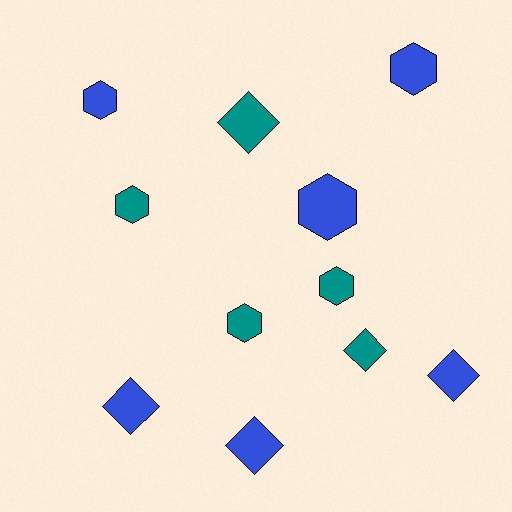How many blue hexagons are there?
There are 3 blue hexagons.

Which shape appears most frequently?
Hexagon, with 6 objects.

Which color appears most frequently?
Blue, with 6 objects.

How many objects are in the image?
There are 11 objects.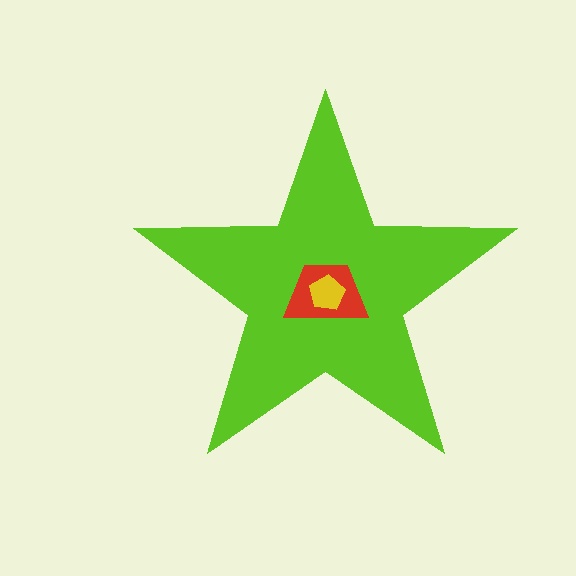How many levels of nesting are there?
3.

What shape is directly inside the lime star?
The red trapezoid.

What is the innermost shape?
The yellow pentagon.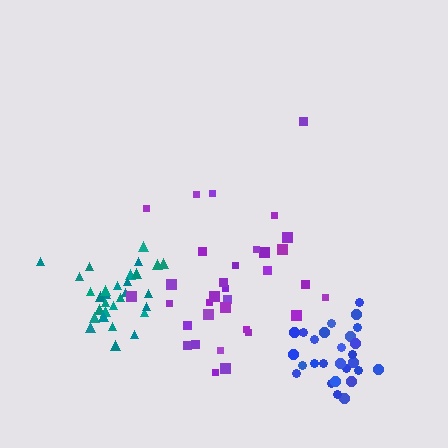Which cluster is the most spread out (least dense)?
Purple.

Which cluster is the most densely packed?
Teal.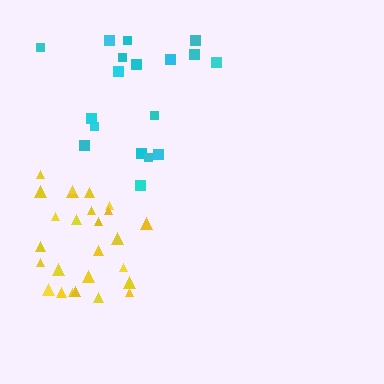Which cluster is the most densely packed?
Yellow.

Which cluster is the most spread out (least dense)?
Cyan.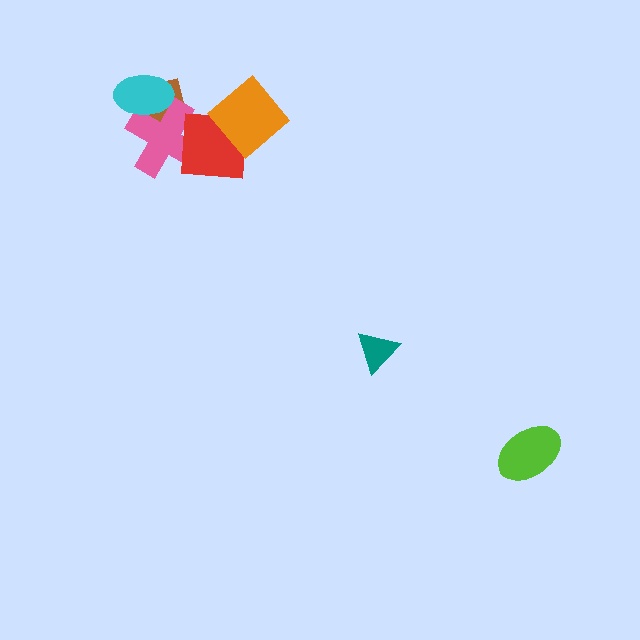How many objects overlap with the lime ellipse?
0 objects overlap with the lime ellipse.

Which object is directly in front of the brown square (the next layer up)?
The pink cross is directly in front of the brown square.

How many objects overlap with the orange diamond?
1 object overlaps with the orange diamond.